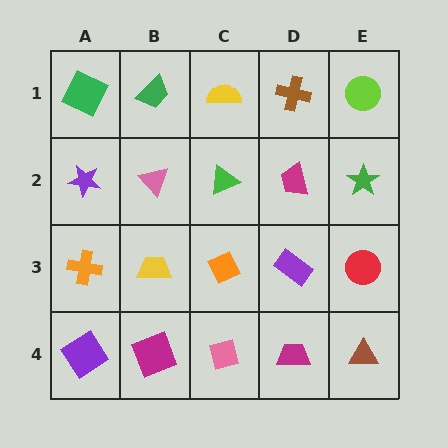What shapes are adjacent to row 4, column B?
A yellow trapezoid (row 3, column B), a purple diamond (row 4, column A), a pink square (row 4, column C).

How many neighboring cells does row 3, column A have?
3.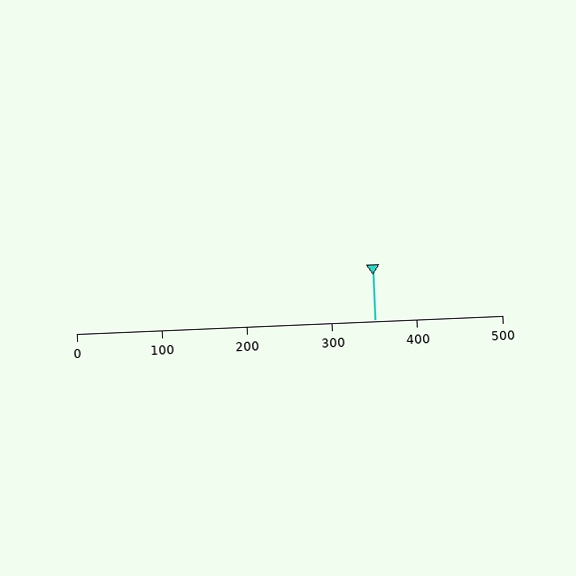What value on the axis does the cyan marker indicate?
The marker indicates approximately 350.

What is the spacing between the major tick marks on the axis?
The major ticks are spaced 100 apart.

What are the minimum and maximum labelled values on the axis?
The axis runs from 0 to 500.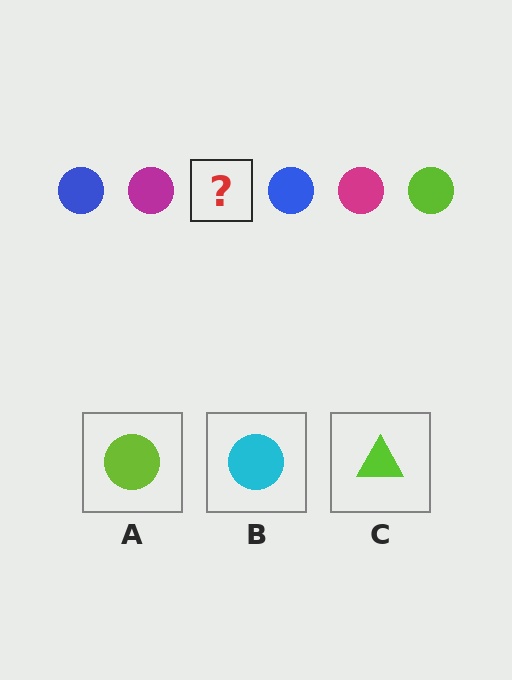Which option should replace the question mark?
Option A.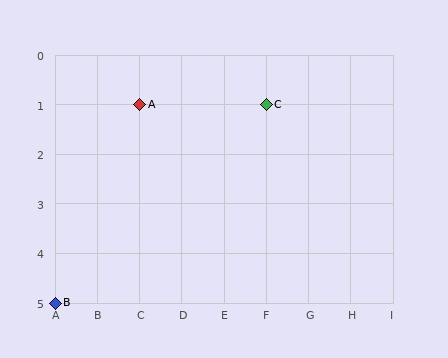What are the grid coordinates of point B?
Point B is at grid coordinates (A, 5).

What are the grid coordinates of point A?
Point A is at grid coordinates (C, 1).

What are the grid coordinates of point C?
Point C is at grid coordinates (F, 1).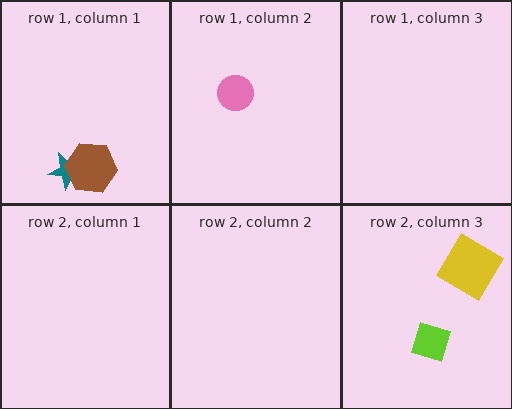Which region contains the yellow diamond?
The row 2, column 3 region.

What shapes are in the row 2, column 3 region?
The yellow diamond, the lime diamond.